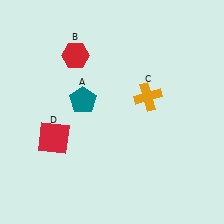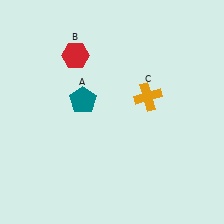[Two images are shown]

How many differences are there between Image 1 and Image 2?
There is 1 difference between the two images.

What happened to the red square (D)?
The red square (D) was removed in Image 2. It was in the bottom-left area of Image 1.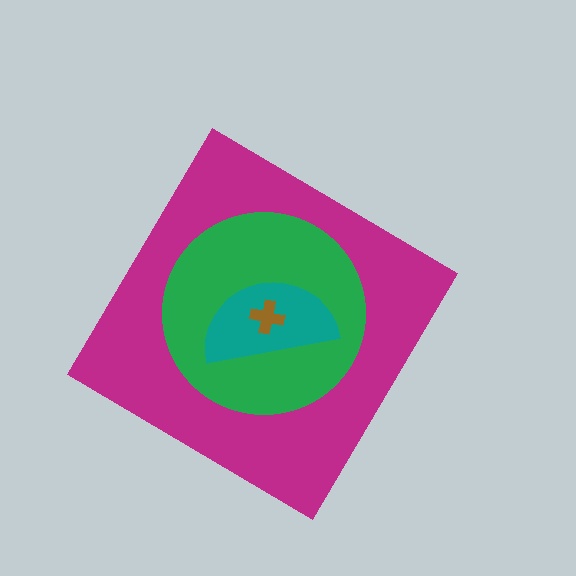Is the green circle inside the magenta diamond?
Yes.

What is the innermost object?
The brown cross.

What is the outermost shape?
The magenta diamond.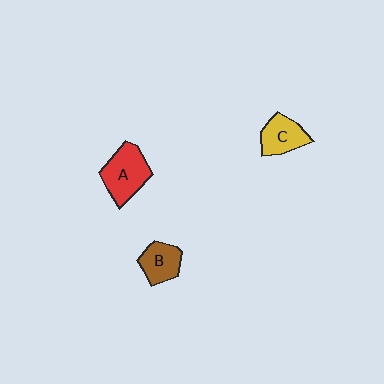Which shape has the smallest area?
Shape B (brown).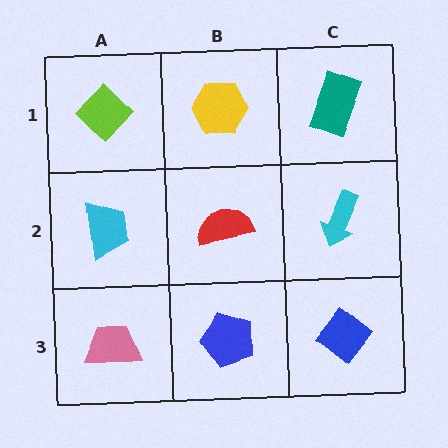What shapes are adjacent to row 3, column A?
A cyan trapezoid (row 2, column A), a blue pentagon (row 3, column B).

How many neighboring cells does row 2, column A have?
3.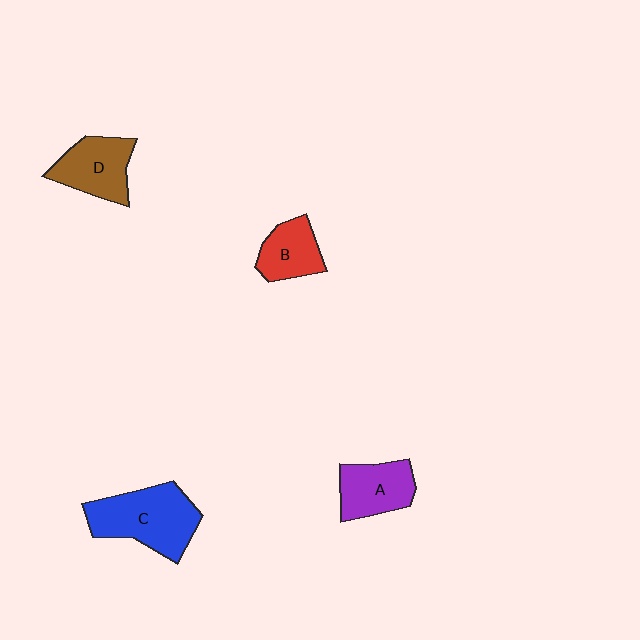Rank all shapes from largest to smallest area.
From largest to smallest: C (blue), D (brown), A (purple), B (red).